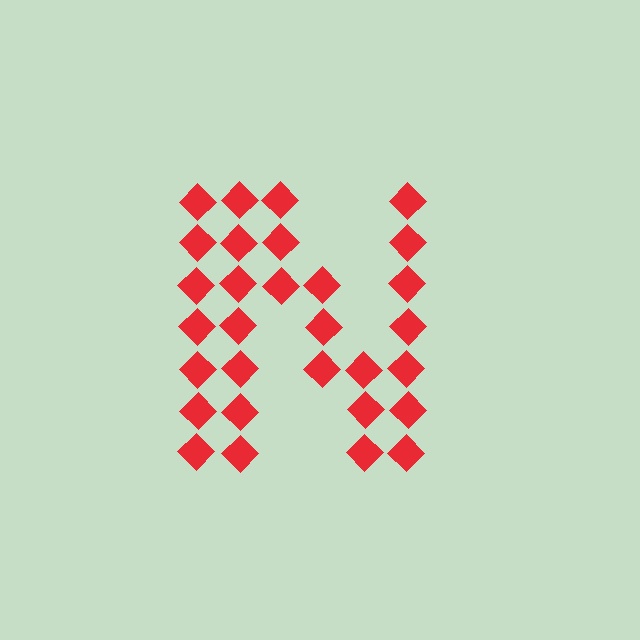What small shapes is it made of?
It is made of small diamonds.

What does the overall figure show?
The overall figure shows the letter N.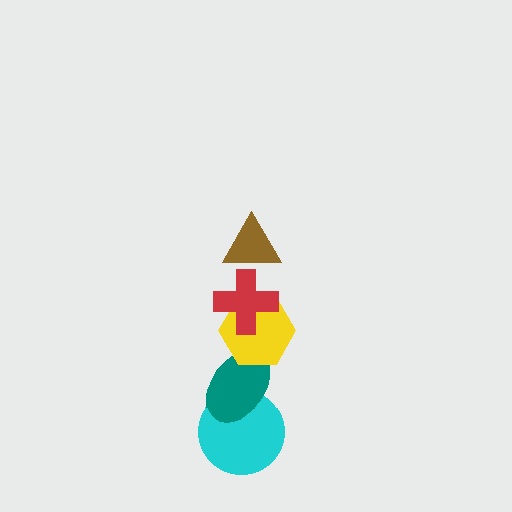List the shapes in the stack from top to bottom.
From top to bottom: the brown triangle, the red cross, the yellow hexagon, the teal ellipse, the cyan circle.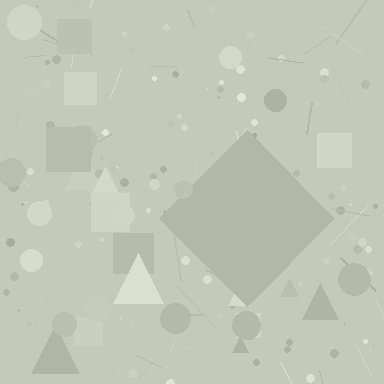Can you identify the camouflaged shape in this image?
The camouflaged shape is a diamond.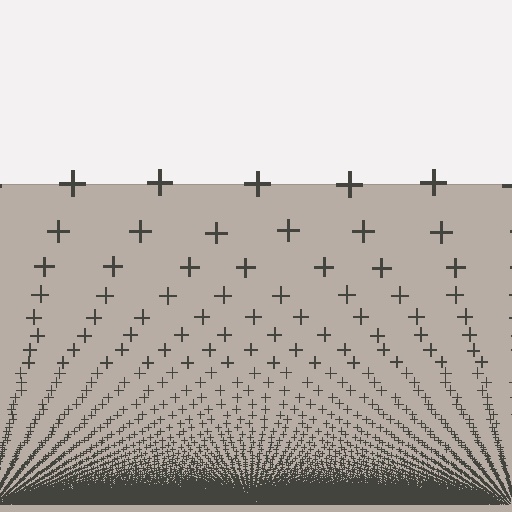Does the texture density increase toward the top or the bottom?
Density increases toward the bottom.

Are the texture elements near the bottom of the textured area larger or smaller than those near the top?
Smaller. The gradient is inverted — elements near the bottom are smaller and denser.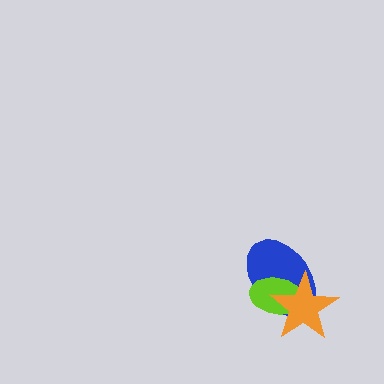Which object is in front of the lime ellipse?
The orange star is in front of the lime ellipse.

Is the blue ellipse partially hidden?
Yes, it is partially covered by another shape.